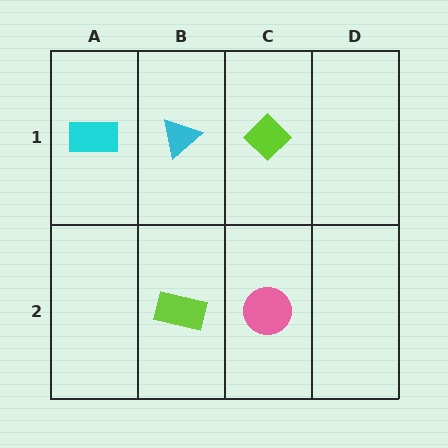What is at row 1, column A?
A cyan rectangle.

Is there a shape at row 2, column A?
No, that cell is empty.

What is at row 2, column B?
A lime rectangle.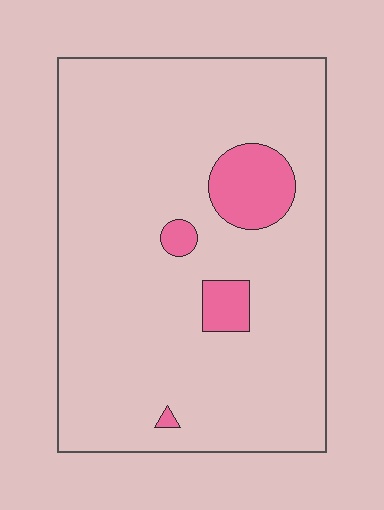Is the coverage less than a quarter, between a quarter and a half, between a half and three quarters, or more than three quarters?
Less than a quarter.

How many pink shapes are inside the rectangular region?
4.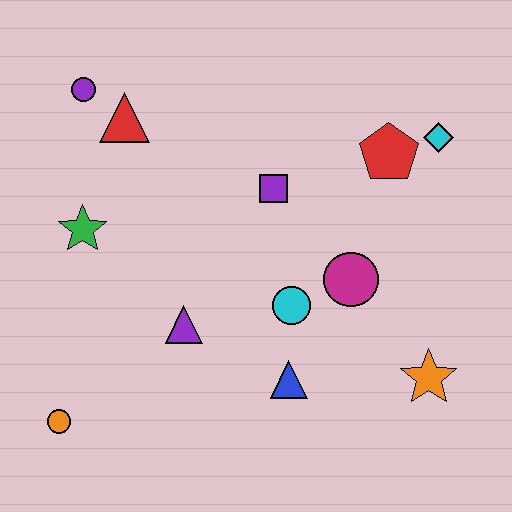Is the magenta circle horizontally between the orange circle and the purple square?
No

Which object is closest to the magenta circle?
The cyan circle is closest to the magenta circle.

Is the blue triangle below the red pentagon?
Yes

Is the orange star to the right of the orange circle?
Yes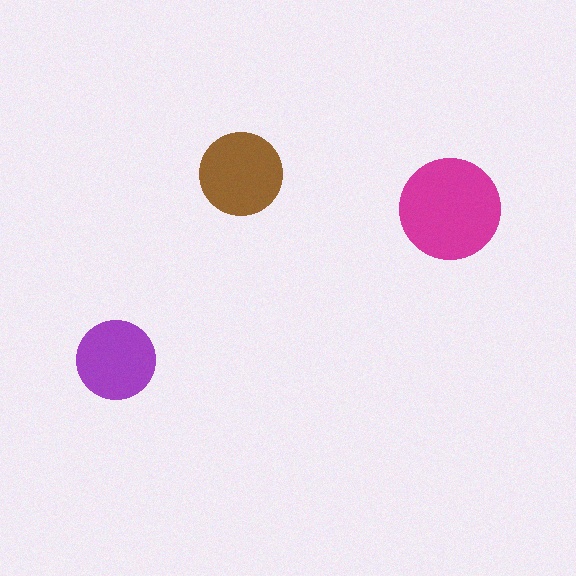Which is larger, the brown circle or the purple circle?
The brown one.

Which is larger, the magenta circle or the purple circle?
The magenta one.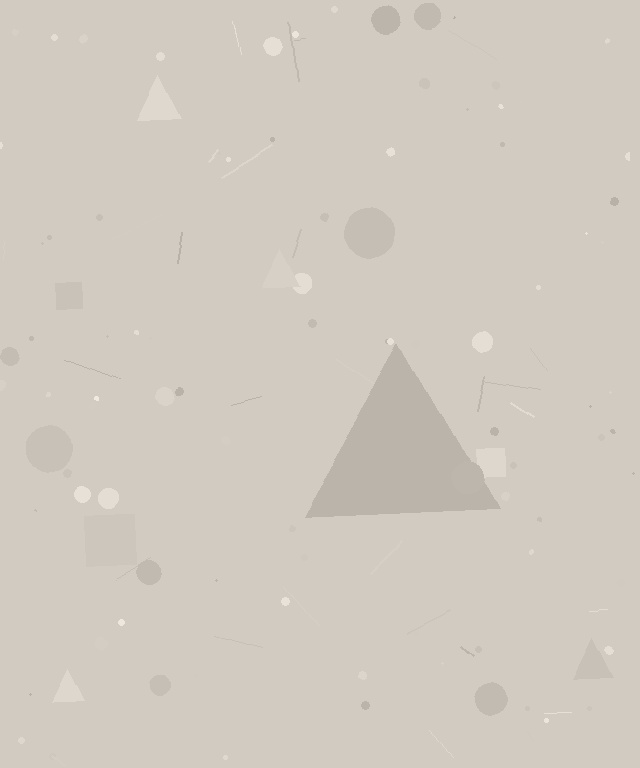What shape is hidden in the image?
A triangle is hidden in the image.